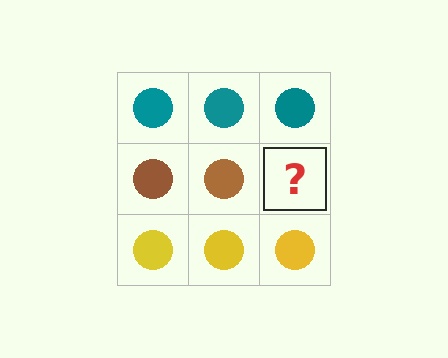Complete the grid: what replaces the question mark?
The question mark should be replaced with a brown circle.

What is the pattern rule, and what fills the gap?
The rule is that each row has a consistent color. The gap should be filled with a brown circle.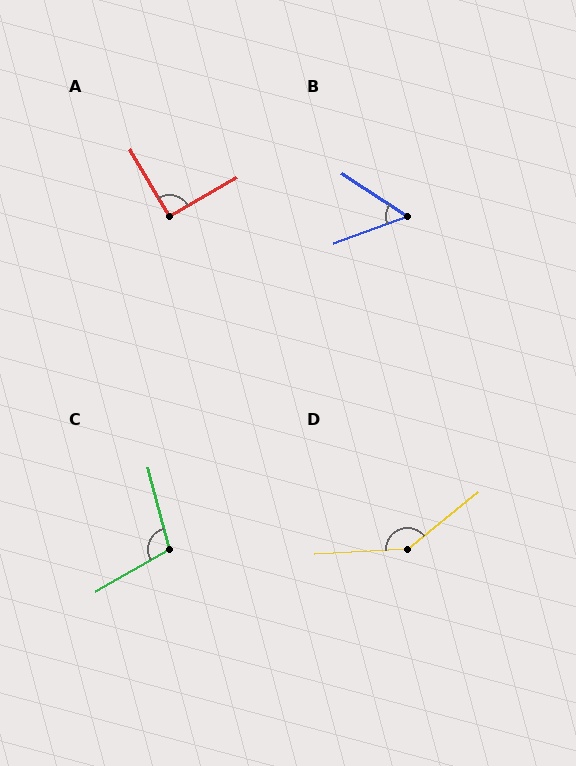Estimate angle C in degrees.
Approximately 105 degrees.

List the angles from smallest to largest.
B (53°), A (90°), C (105°), D (144°).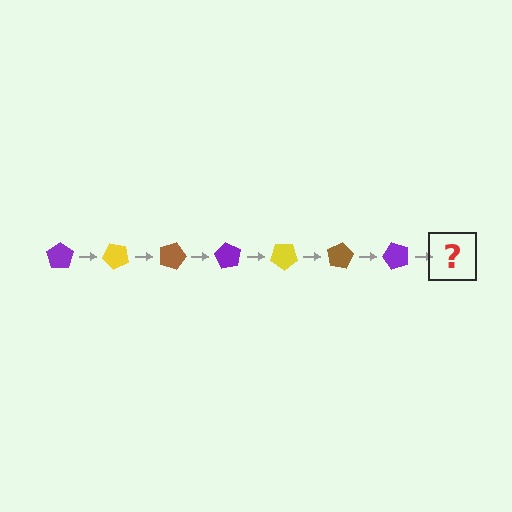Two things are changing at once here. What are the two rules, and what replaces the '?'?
The two rules are that it rotates 45 degrees each step and the color cycles through purple, yellow, and brown. The '?' should be a yellow pentagon, rotated 315 degrees from the start.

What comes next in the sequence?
The next element should be a yellow pentagon, rotated 315 degrees from the start.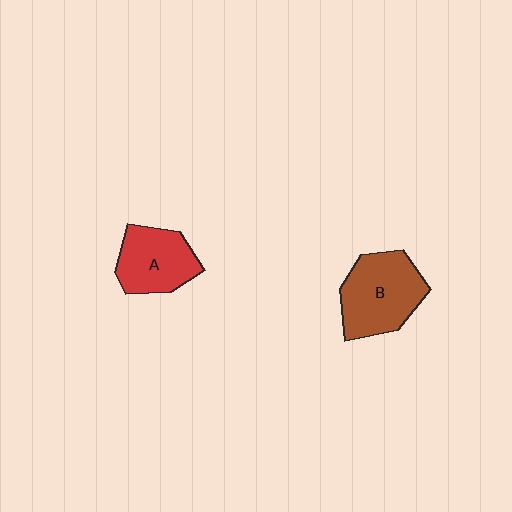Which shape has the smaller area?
Shape A (red).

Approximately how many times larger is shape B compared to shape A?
Approximately 1.3 times.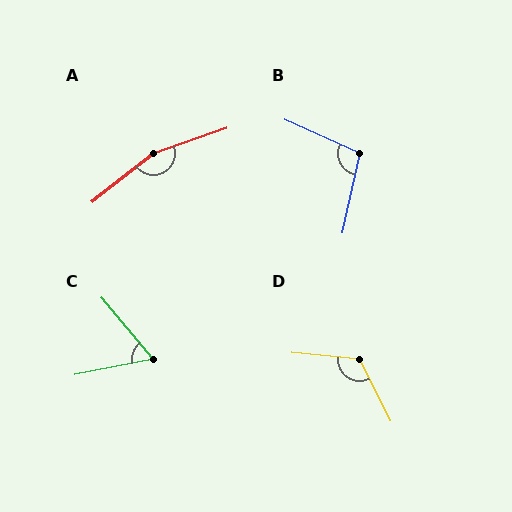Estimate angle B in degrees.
Approximately 102 degrees.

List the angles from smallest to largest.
C (61°), B (102°), D (122°), A (161°).